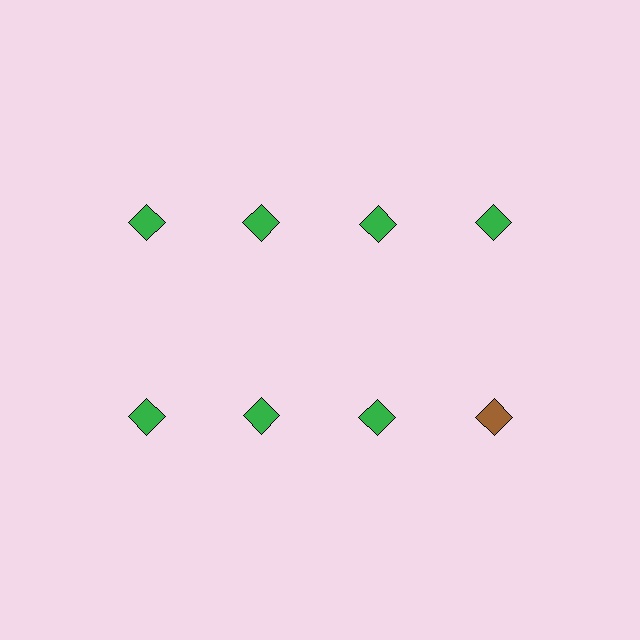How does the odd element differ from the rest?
It has a different color: brown instead of green.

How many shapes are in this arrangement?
There are 8 shapes arranged in a grid pattern.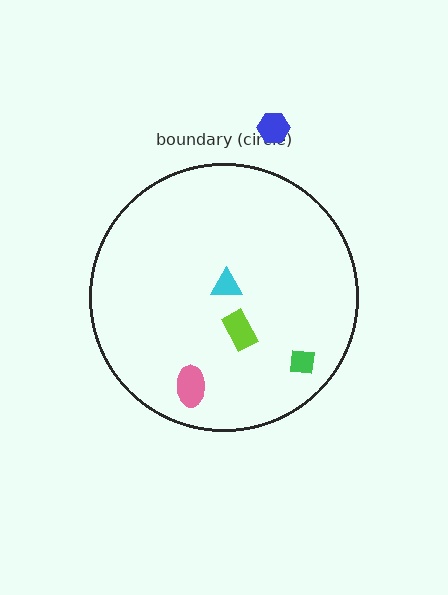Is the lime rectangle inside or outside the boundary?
Inside.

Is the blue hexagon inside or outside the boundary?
Outside.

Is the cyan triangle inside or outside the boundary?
Inside.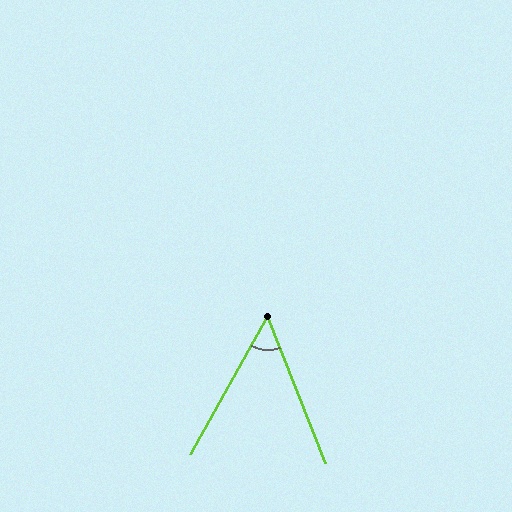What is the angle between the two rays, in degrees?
Approximately 51 degrees.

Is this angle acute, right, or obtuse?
It is acute.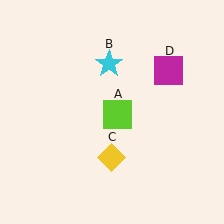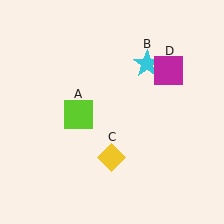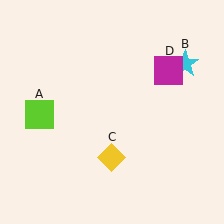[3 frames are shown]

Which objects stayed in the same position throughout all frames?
Yellow diamond (object C) and magenta square (object D) remained stationary.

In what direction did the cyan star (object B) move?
The cyan star (object B) moved right.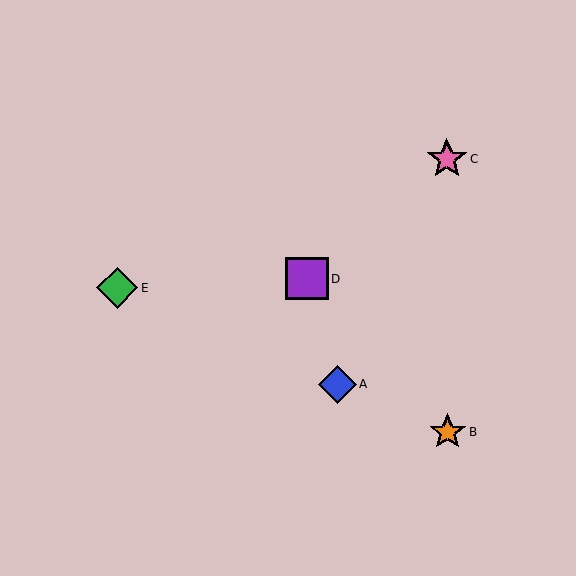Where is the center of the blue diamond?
The center of the blue diamond is at (337, 384).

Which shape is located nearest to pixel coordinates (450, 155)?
The pink star (labeled C) at (447, 159) is nearest to that location.